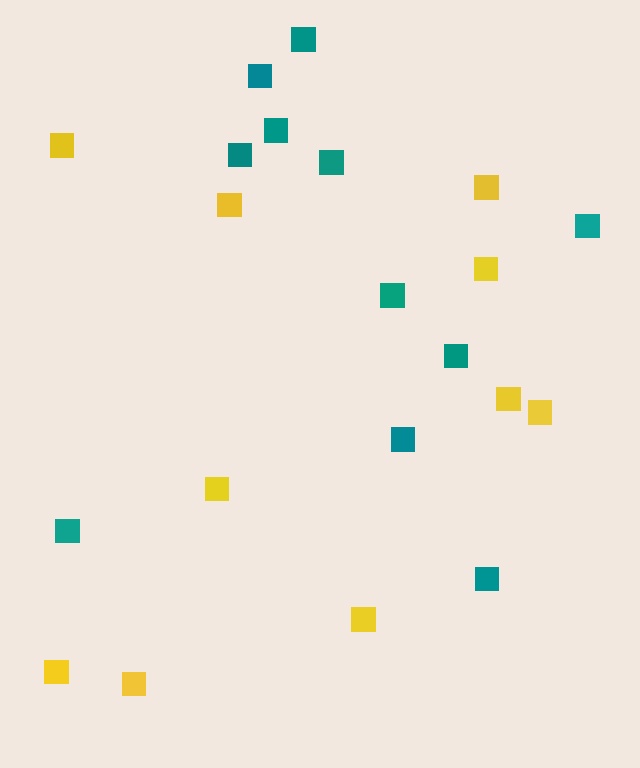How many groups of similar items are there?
There are 2 groups: one group of yellow squares (10) and one group of teal squares (11).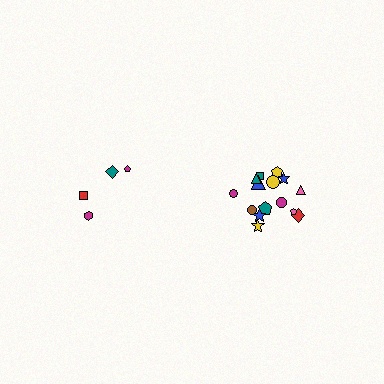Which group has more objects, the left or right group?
The right group.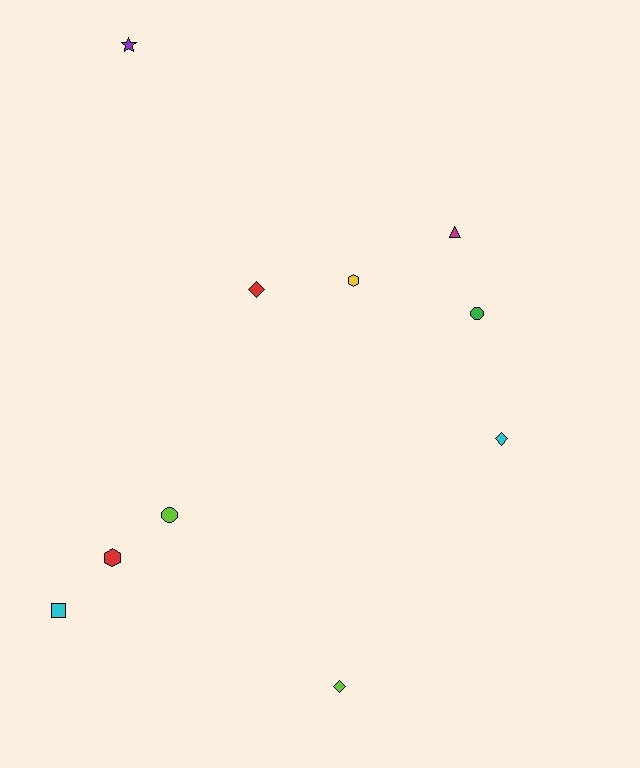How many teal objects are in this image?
There are no teal objects.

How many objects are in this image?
There are 10 objects.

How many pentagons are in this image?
There are no pentagons.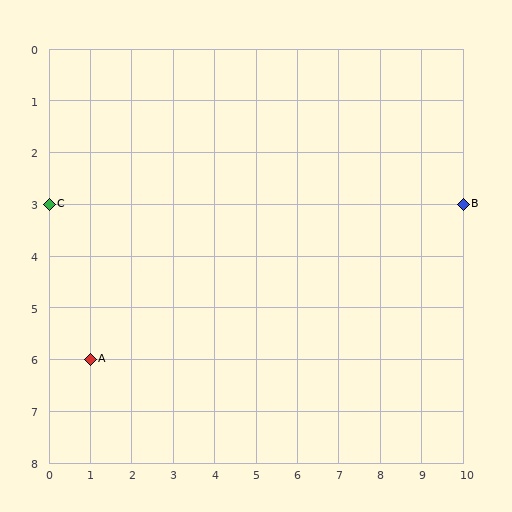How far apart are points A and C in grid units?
Points A and C are 1 column and 3 rows apart (about 3.2 grid units diagonally).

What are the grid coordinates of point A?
Point A is at grid coordinates (1, 6).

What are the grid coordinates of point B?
Point B is at grid coordinates (10, 3).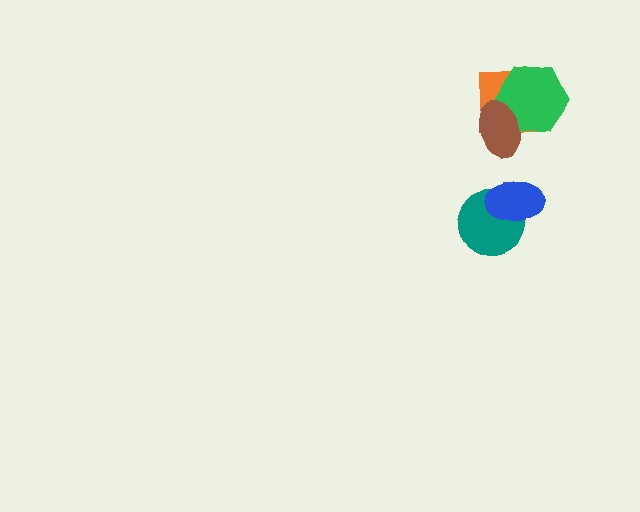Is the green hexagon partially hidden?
Yes, it is partially covered by another shape.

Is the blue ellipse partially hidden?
No, no other shape covers it.